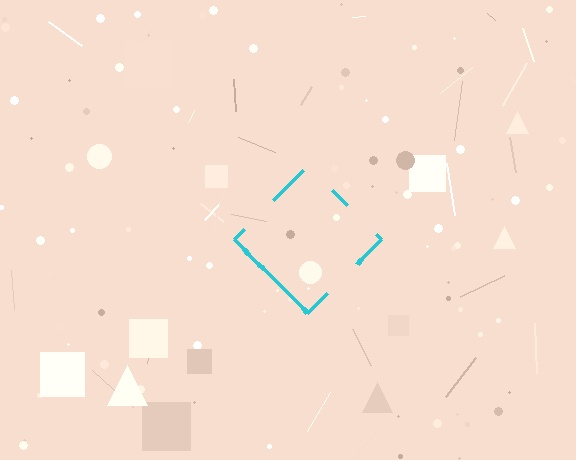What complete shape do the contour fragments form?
The contour fragments form a diamond.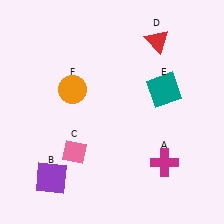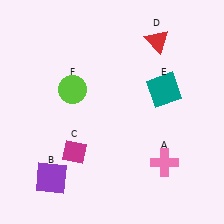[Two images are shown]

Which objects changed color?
A changed from magenta to pink. C changed from pink to magenta. F changed from orange to lime.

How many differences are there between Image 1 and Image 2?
There are 3 differences between the two images.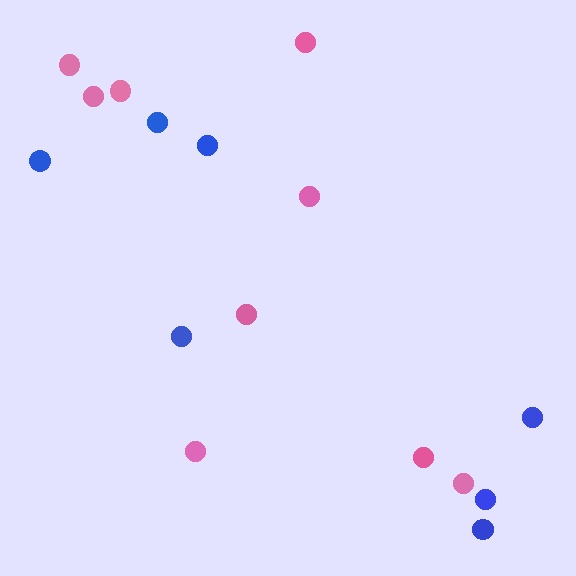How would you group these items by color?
There are 2 groups: one group of blue circles (7) and one group of pink circles (9).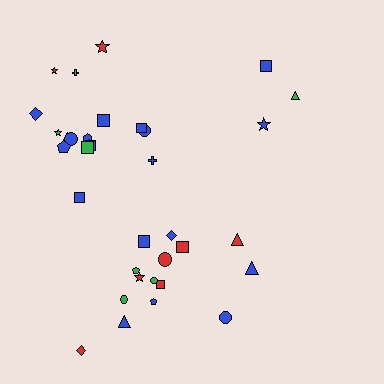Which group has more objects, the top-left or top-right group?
The top-left group.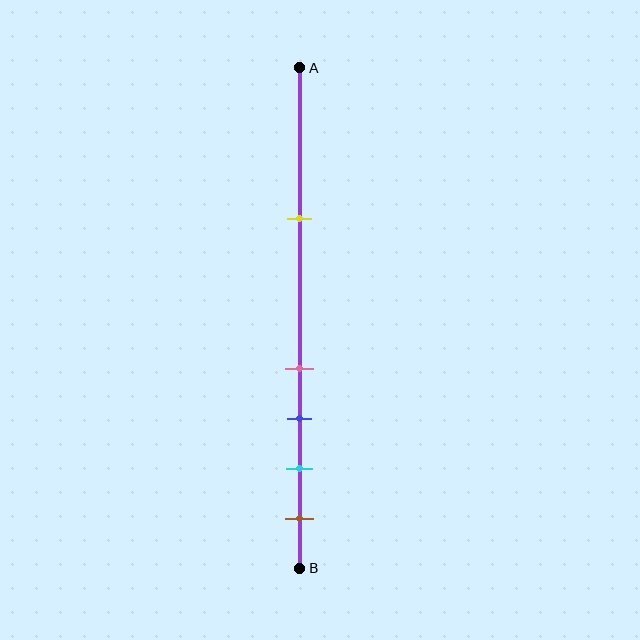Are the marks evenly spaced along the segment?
No, the marks are not evenly spaced.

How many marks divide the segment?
There are 5 marks dividing the segment.